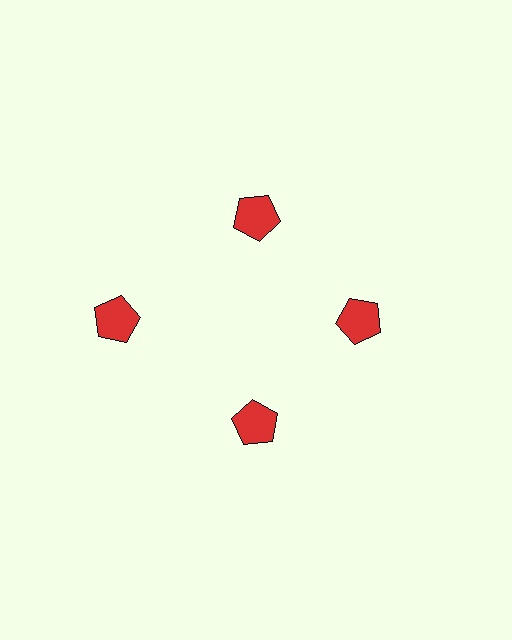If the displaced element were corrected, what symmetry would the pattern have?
It would have 4-fold rotational symmetry — the pattern would map onto itself every 90 degrees.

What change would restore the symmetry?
The symmetry would be restored by moving it inward, back onto the ring so that all 4 pentagons sit at equal angles and equal distance from the center.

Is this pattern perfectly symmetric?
No. The 4 red pentagons are arranged in a ring, but one element near the 9 o'clock position is pushed outward from the center, breaking the 4-fold rotational symmetry.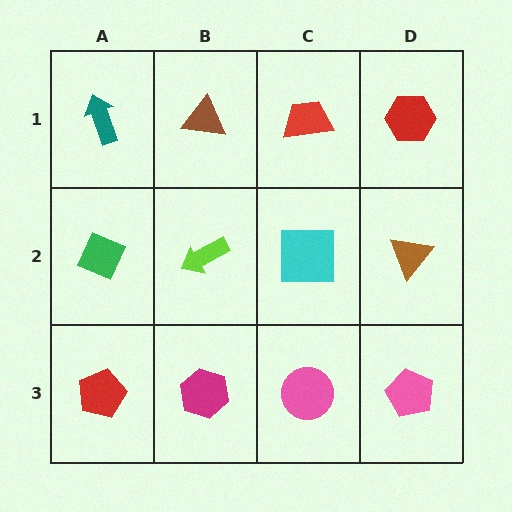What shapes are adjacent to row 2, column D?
A red hexagon (row 1, column D), a pink pentagon (row 3, column D), a cyan square (row 2, column C).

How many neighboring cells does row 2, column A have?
3.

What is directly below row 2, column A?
A red pentagon.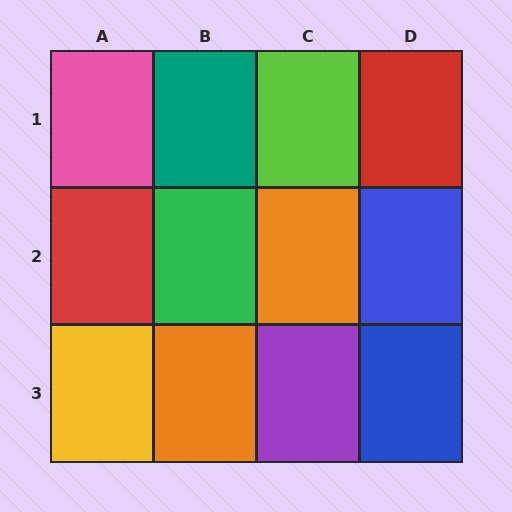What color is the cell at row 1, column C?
Lime.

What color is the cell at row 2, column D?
Blue.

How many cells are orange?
2 cells are orange.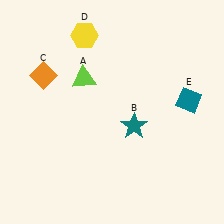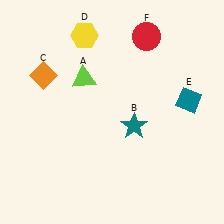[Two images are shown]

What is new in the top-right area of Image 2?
A red circle (F) was added in the top-right area of Image 2.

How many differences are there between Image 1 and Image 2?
There is 1 difference between the two images.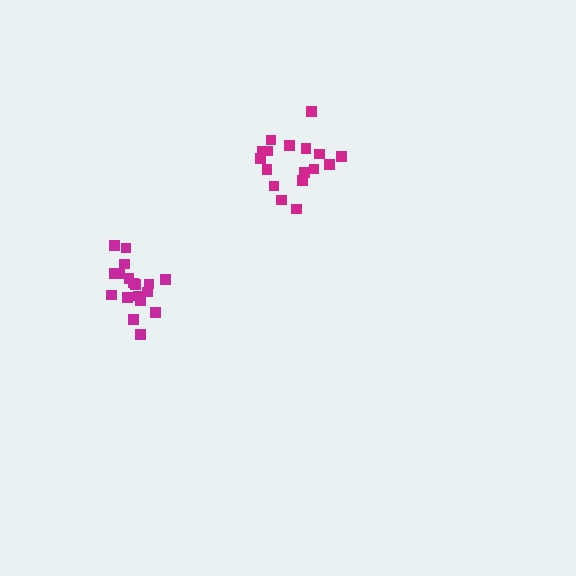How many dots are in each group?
Group 1: 18 dots, Group 2: 17 dots (35 total).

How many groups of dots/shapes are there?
There are 2 groups.